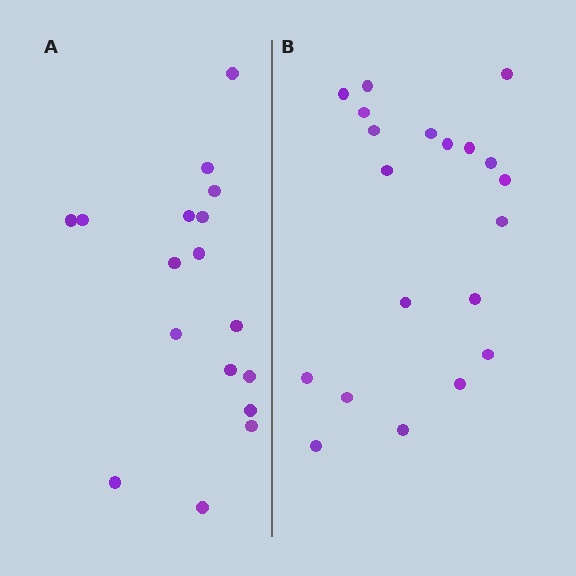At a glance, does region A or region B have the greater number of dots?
Region B (the right region) has more dots.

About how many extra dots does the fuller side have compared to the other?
Region B has just a few more — roughly 2 or 3 more dots than region A.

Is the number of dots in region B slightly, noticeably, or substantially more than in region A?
Region B has only slightly more — the two regions are fairly close. The ratio is roughly 1.2 to 1.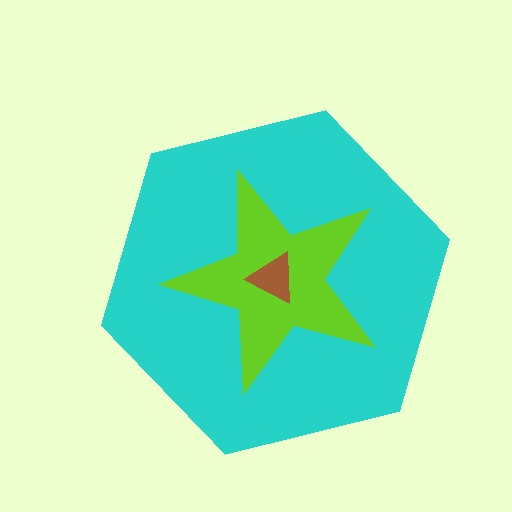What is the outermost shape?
The cyan hexagon.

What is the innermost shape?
The brown triangle.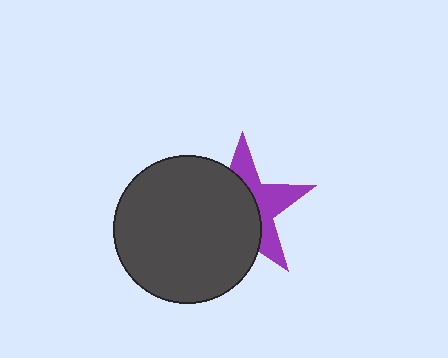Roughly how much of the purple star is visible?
A small part of it is visible (roughly 41%).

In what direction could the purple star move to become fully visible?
The purple star could move right. That would shift it out from behind the dark gray circle entirely.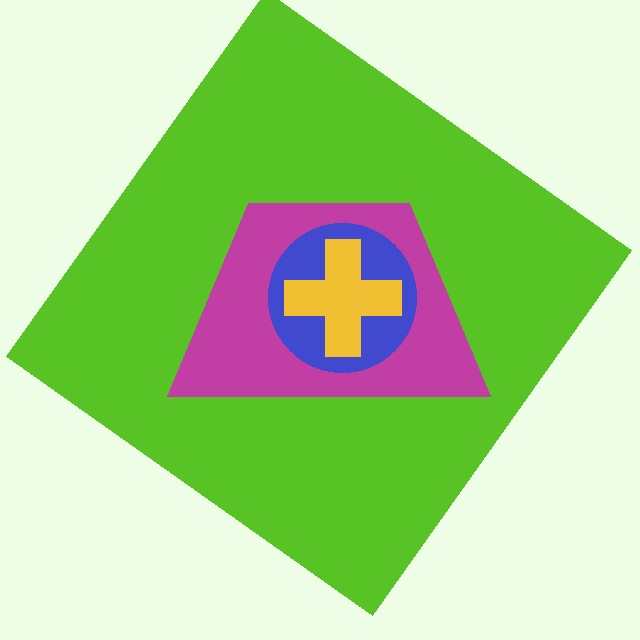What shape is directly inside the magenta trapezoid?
The blue circle.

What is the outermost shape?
The lime diamond.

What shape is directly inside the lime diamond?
The magenta trapezoid.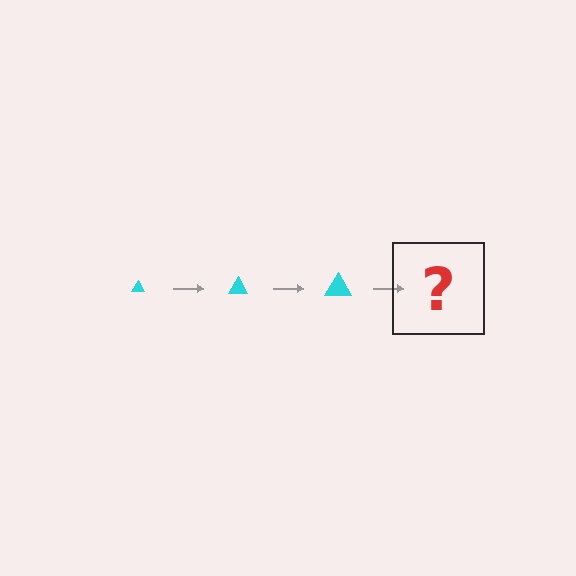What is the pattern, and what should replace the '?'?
The pattern is that the triangle gets progressively larger each step. The '?' should be a cyan triangle, larger than the previous one.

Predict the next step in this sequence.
The next step is a cyan triangle, larger than the previous one.